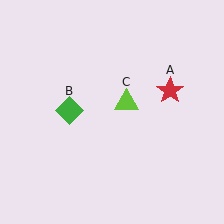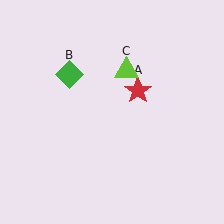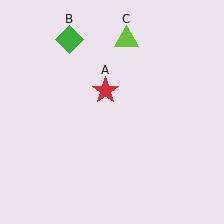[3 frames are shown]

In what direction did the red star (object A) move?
The red star (object A) moved left.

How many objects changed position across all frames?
3 objects changed position: red star (object A), green diamond (object B), lime triangle (object C).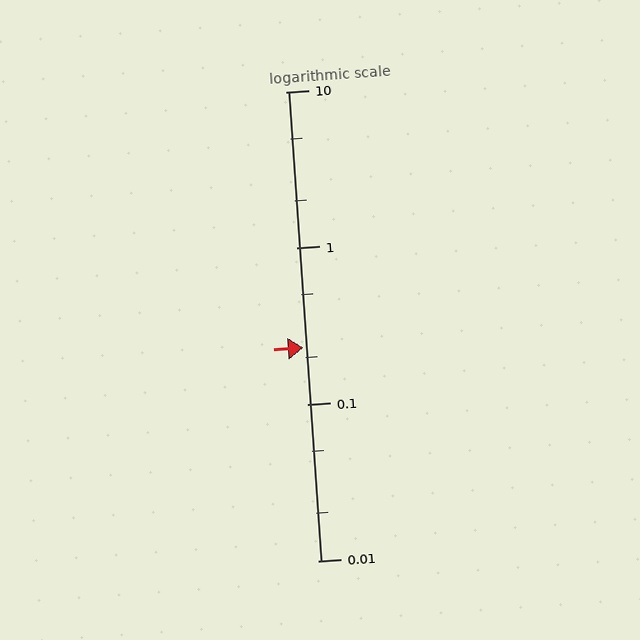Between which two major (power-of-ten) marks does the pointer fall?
The pointer is between 0.1 and 1.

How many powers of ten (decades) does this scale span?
The scale spans 3 decades, from 0.01 to 10.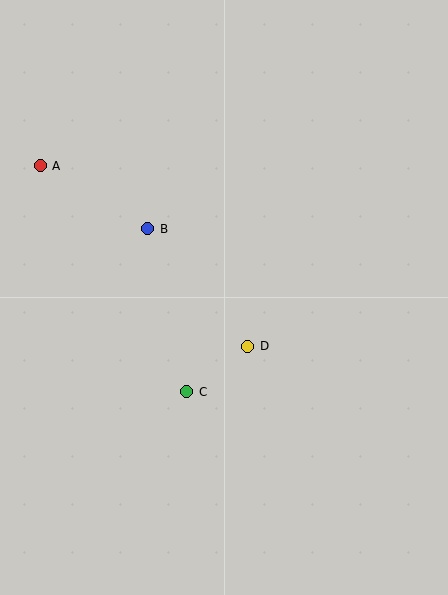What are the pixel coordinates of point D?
Point D is at (248, 346).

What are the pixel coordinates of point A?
Point A is at (40, 166).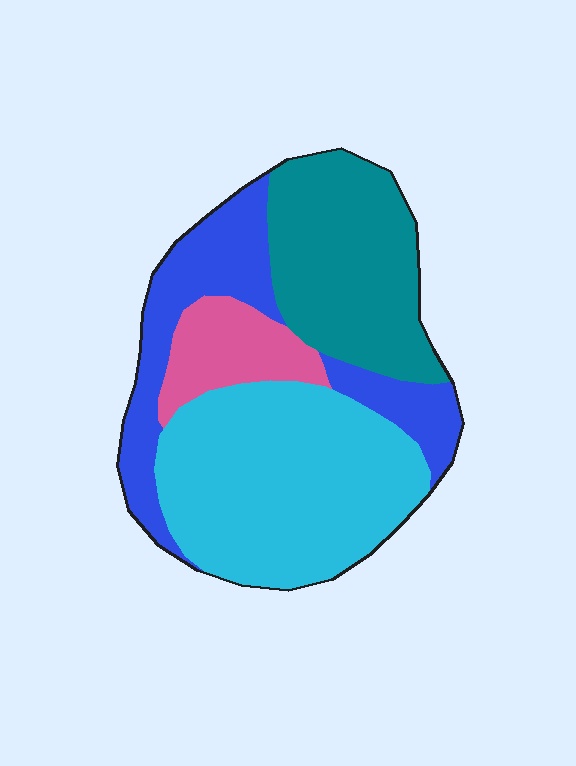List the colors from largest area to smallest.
From largest to smallest: cyan, teal, blue, pink.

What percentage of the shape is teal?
Teal covers about 25% of the shape.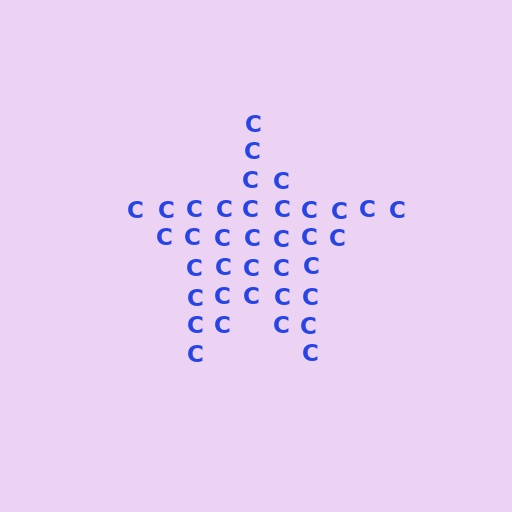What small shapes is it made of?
It is made of small letter C's.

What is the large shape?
The large shape is a star.